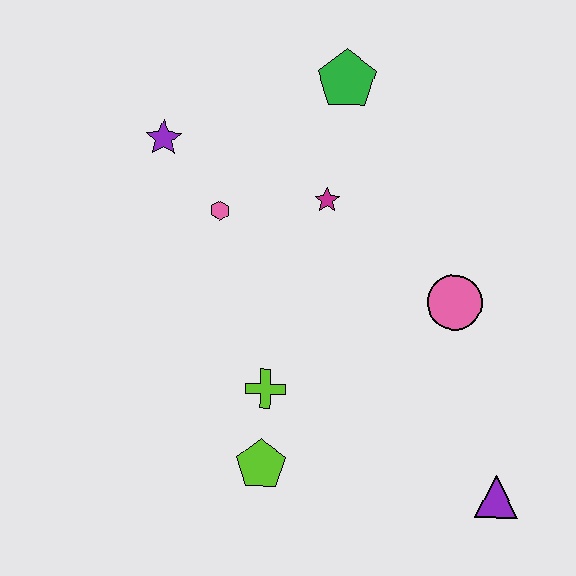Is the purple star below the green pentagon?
Yes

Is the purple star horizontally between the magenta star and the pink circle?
No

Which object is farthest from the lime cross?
The green pentagon is farthest from the lime cross.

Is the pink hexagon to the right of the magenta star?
No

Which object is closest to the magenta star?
The pink hexagon is closest to the magenta star.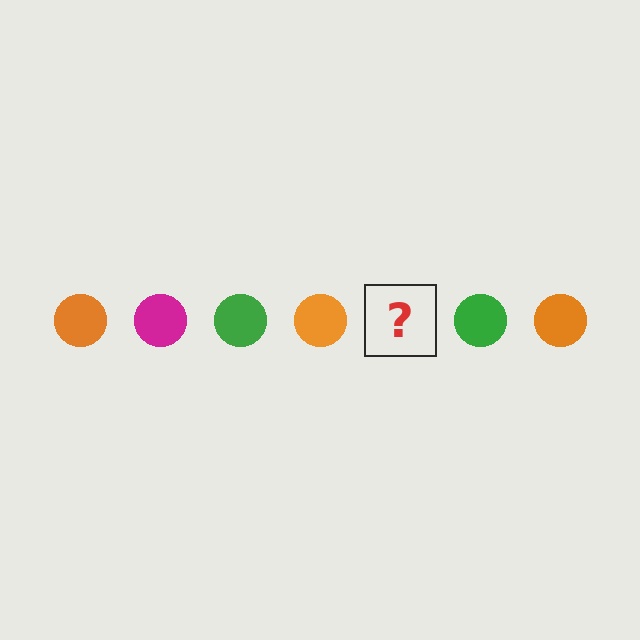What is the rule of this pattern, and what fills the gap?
The rule is that the pattern cycles through orange, magenta, green circles. The gap should be filled with a magenta circle.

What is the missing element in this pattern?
The missing element is a magenta circle.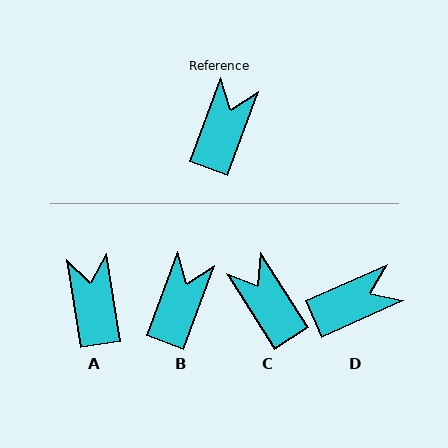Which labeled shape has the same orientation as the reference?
B.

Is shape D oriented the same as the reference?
No, it is off by about 46 degrees.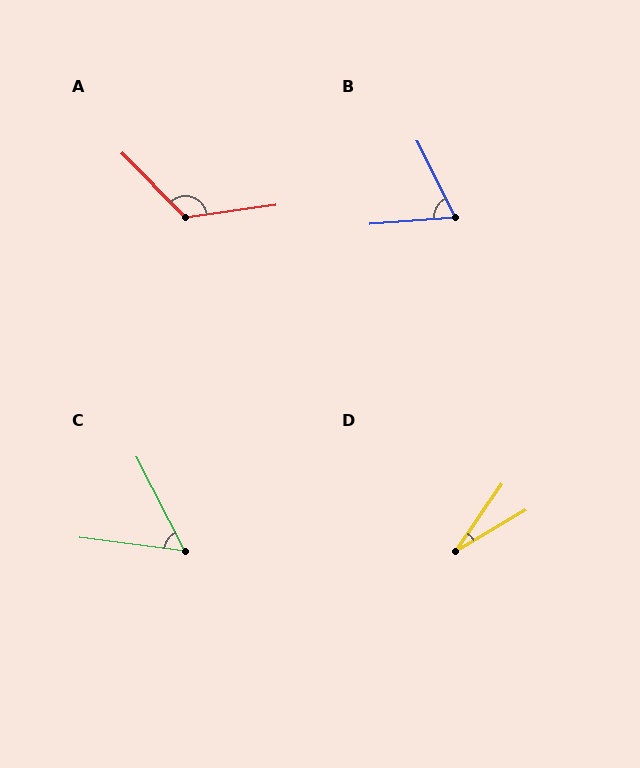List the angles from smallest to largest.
D (25°), C (56°), B (68°), A (127°).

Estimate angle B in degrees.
Approximately 68 degrees.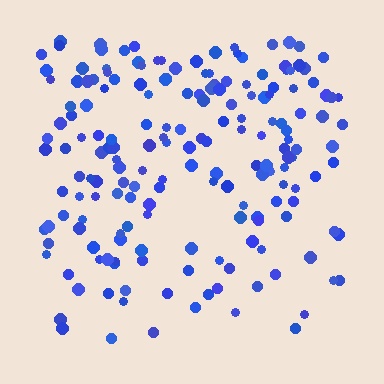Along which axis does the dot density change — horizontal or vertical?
Vertical.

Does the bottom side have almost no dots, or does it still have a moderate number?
Still a moderate number, just noticeably fewer than the top.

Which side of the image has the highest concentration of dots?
The top.